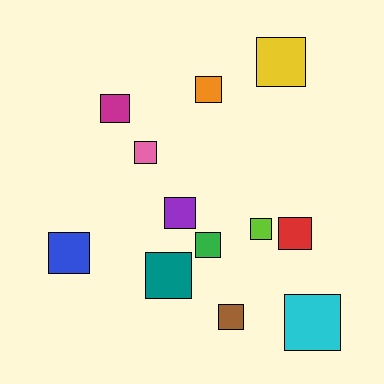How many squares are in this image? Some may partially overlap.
There are 12 squares.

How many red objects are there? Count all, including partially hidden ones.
There is 1 red object.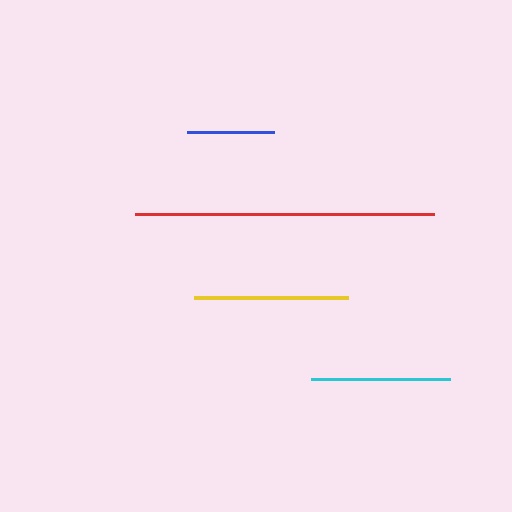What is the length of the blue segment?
The blue segment is approximately 87 pixels long.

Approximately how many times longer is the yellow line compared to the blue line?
The yellow line is approximately 1.8 times the length of the blue line.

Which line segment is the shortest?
The blue line is the shortest at approximately 87 pixels.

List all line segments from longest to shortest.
From longest to shortest: red, yellow, cyan, blue.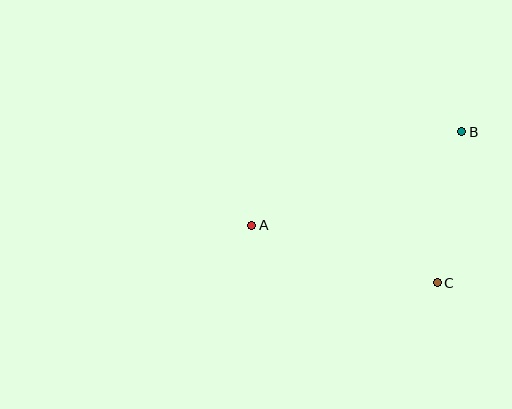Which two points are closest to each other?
Points B and C are closest to each other.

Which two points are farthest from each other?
Points A and B are farthest from each other.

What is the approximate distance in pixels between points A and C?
The distance between A and C is approximately 195 pixels.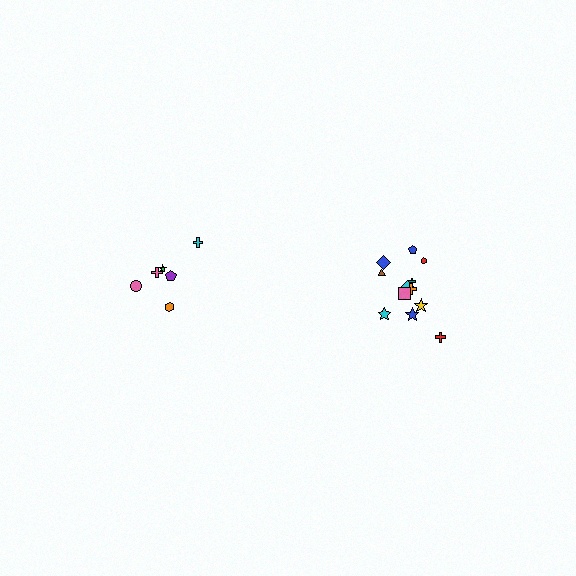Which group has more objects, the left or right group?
The right group.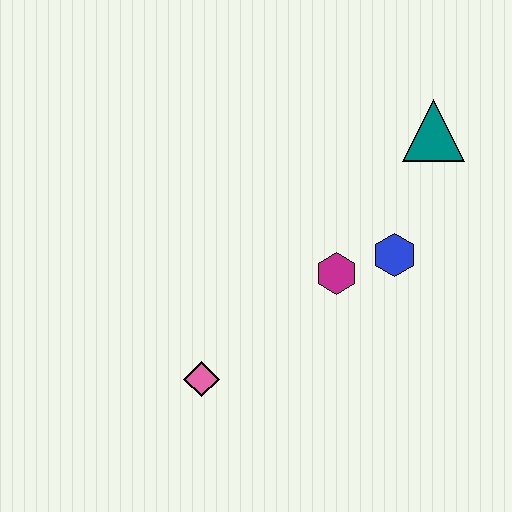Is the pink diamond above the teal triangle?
No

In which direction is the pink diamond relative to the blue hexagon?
The pink diamond is to the left of the blue hexagon.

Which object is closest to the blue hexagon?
The magenta hexagon is closest to the blue hexagon.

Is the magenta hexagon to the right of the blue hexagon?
No